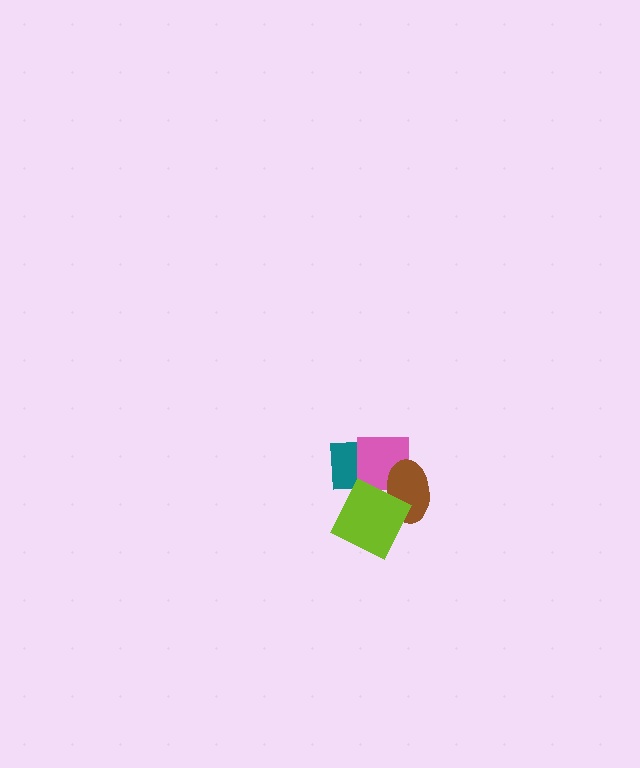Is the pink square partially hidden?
Yes, it is partially covered by another shape.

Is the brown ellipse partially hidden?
Yes, it is partially covered by another shape.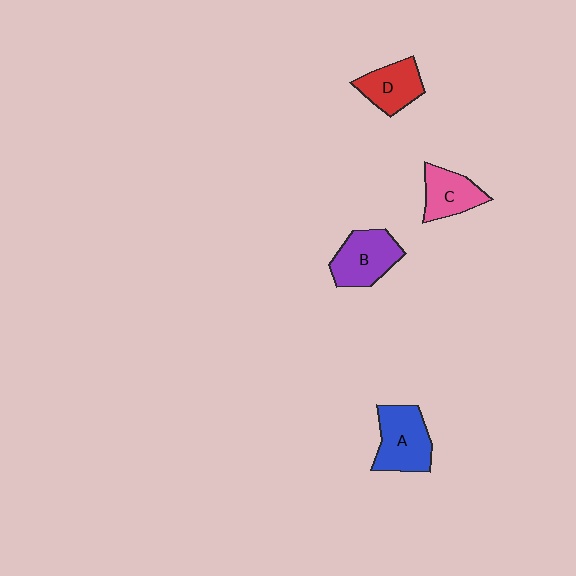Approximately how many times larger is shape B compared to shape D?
Approximately 1.2 times.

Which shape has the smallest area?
Shape C (pink).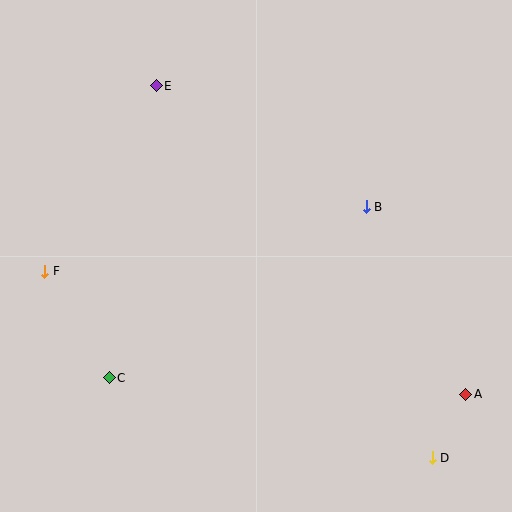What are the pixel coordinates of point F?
Point F is at (45, 271).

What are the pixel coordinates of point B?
Point B is at (366, 207).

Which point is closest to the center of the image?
Point B at (366, 207) is closest to the center.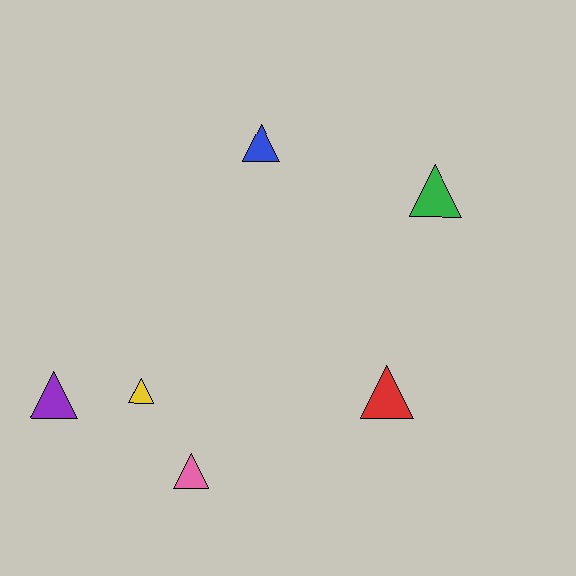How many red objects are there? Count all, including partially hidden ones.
There is 1 red object.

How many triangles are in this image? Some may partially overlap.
There are 6 triangles.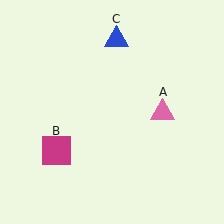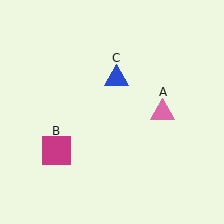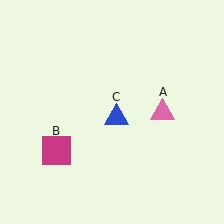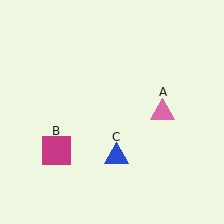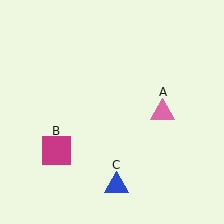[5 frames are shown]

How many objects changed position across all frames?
1 object changed position: blue triangle (object C).